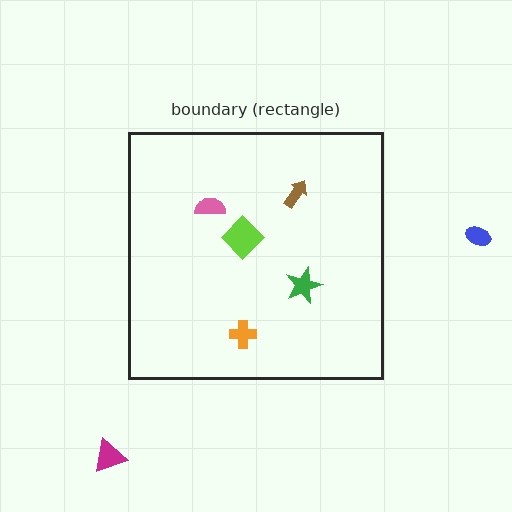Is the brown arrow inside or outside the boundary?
Inside.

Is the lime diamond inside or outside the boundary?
Inside.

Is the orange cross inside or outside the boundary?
Inside.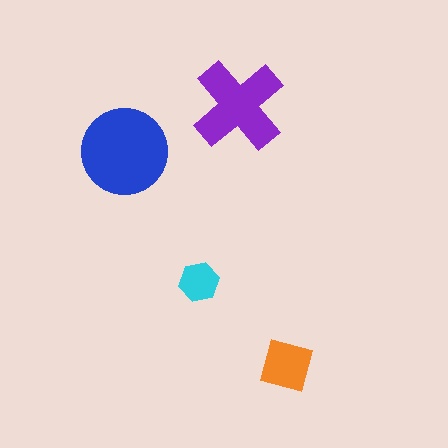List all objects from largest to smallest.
The blue circle, the purple cross, the orange diamond, the cyan hexagon.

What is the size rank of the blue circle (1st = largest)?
1st.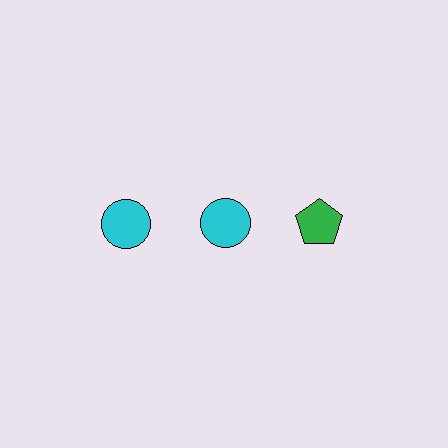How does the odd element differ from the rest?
It differs in both color (green instead of cyan) and shape (pentagon instead of circle).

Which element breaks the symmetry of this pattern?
The green pentagon in the top row, center column breaks the symmetry. All other shapes are cyan circles.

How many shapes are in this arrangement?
There are 3 shapes arranged in a grid pattern.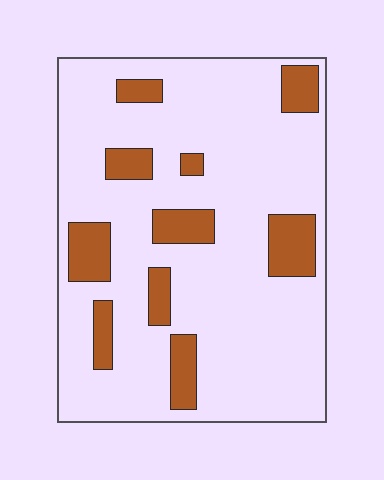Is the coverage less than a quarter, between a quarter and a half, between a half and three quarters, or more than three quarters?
Less than a quarter.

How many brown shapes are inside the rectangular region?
10.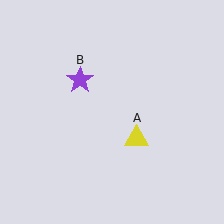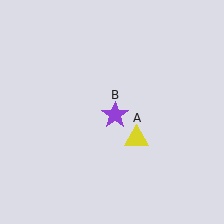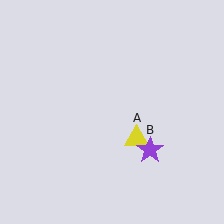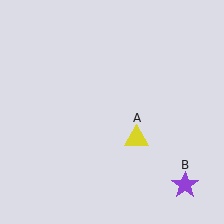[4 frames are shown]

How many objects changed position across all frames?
1 object changed position: purple star (object B).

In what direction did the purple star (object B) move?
The purple star (object B) moved down and to the right.